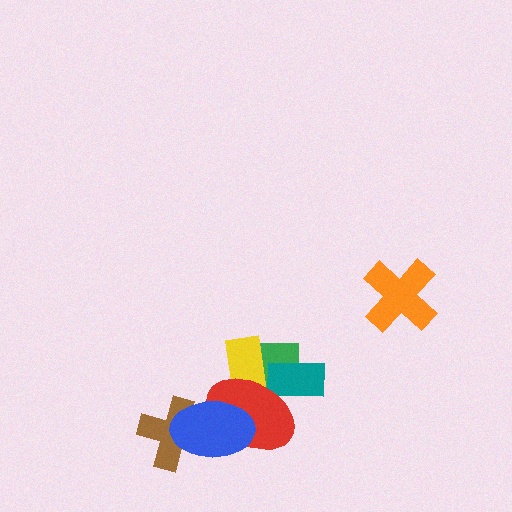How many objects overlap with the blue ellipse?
2 objects overlap with the blue ellipse.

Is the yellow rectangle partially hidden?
Yes, it is partially covered by another shape.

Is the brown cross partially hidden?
Yes, it is partially covered by another shape.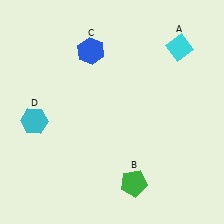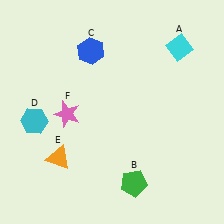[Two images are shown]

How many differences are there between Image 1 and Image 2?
There are 2 differences between the two images.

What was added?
An orange triangle (E), a pink star (F) were added in Image 2.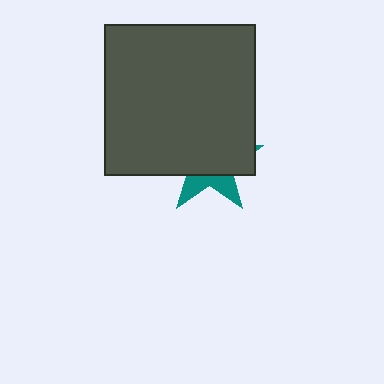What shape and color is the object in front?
The object in front is a dark gray square.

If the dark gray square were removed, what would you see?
You would see the complete teal star.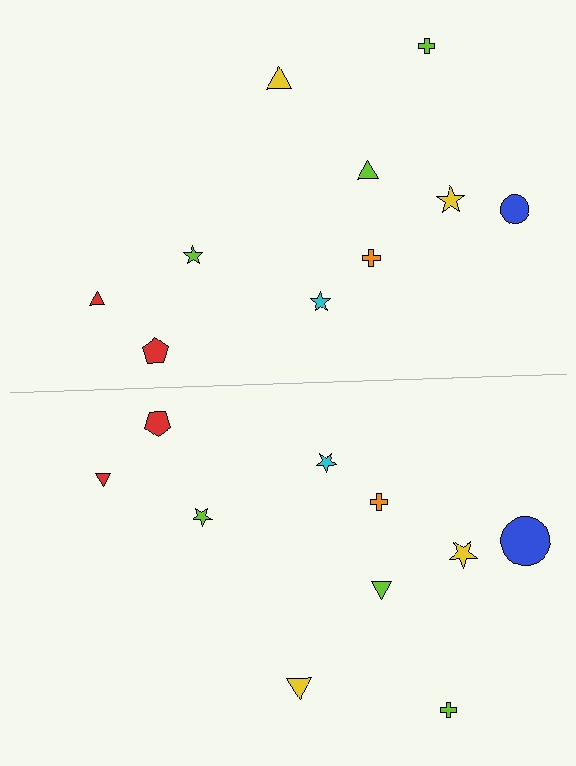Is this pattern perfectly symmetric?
No, the pattern is not perfectly symmetric. The blue circle on the bottom side has a different size than its mirror counterpart.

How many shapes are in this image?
There are 20 shapes in this image.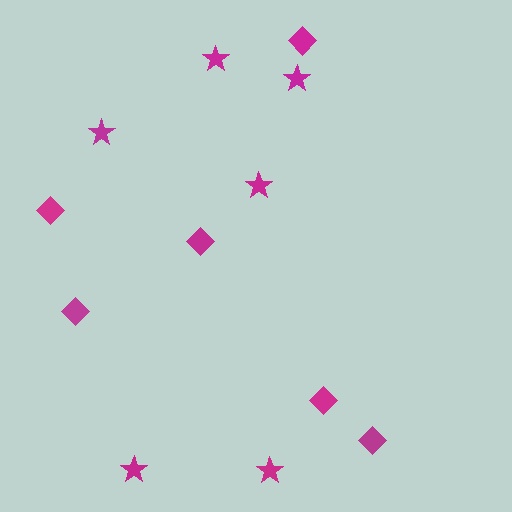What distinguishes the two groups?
There are 2 groups: one group of stars (6) and one group of diamonds (6).